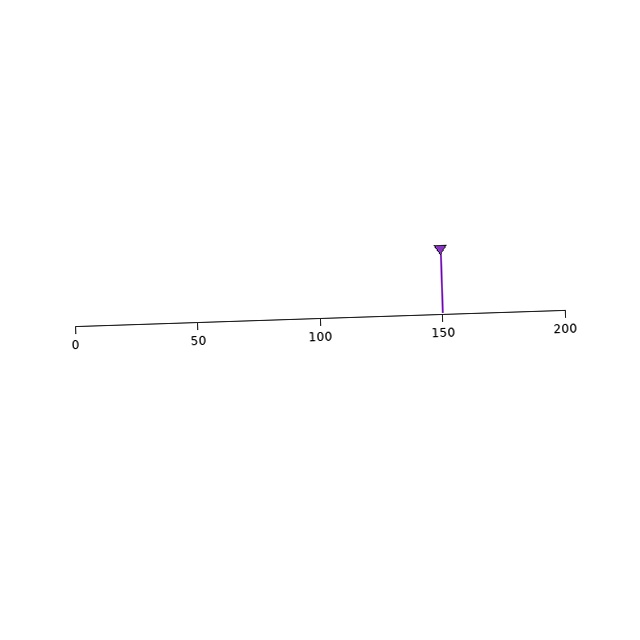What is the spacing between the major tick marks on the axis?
The major ticks are spaced 50 apart.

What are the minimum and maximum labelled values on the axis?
The axis runs from 0 to 200.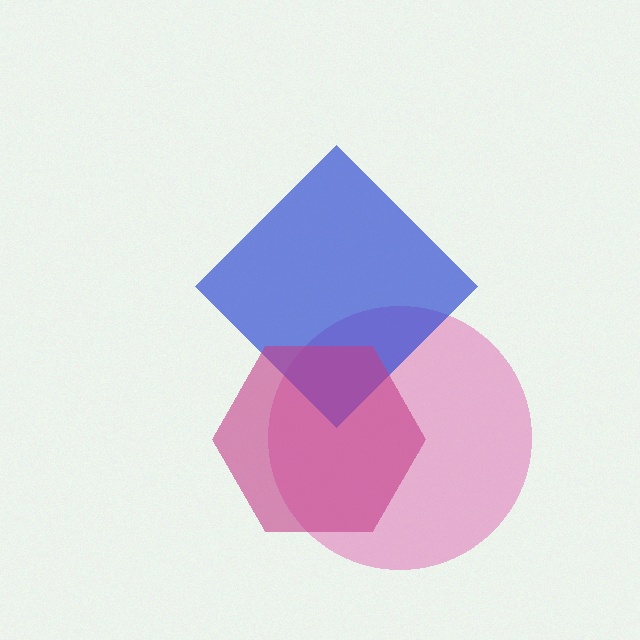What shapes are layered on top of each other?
The layered shapes are: a pink circle, a blue diamond, a magenta hexagon.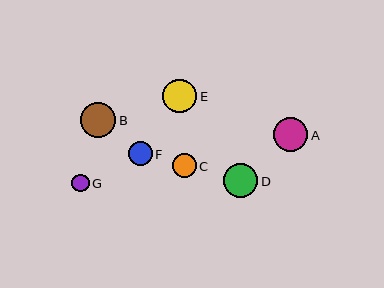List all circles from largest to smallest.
From largest to smallest: B, A, D, E, F, C, G.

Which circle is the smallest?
Circle G is the smallest with a size of approximately 18 pixels.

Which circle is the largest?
Circle B is the largest with a size of approximately 36 pixels.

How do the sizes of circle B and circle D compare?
Circle B and circle D are approximately the same size.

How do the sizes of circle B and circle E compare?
Circle B and circle E are approximately the same size.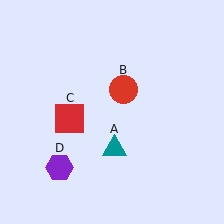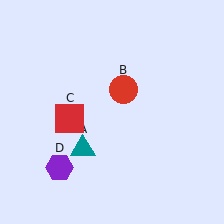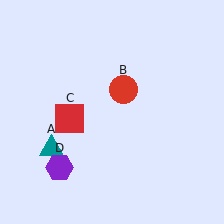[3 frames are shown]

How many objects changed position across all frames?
1 object changed position: teal triangle (object A).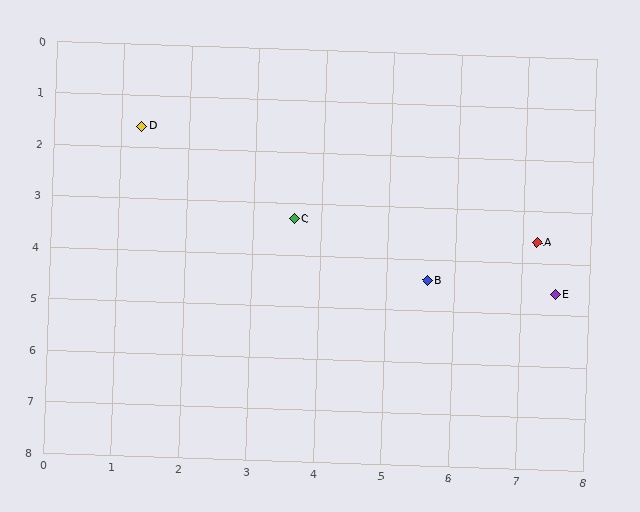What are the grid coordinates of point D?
Point D is at approximately (1.3, 1.6).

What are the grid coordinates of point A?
Point A is at approximately (7.2, 3.6).